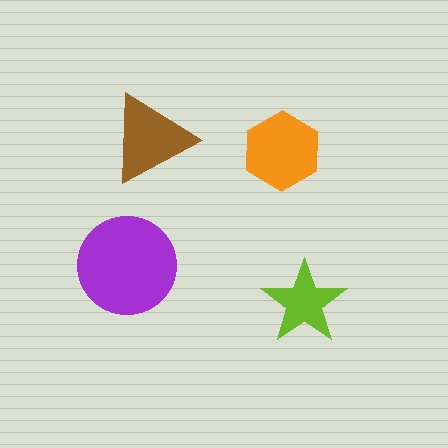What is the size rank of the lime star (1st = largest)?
4th.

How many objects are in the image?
There are 4 objects in the image.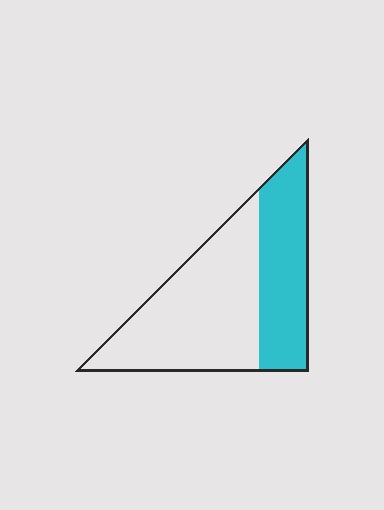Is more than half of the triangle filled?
No.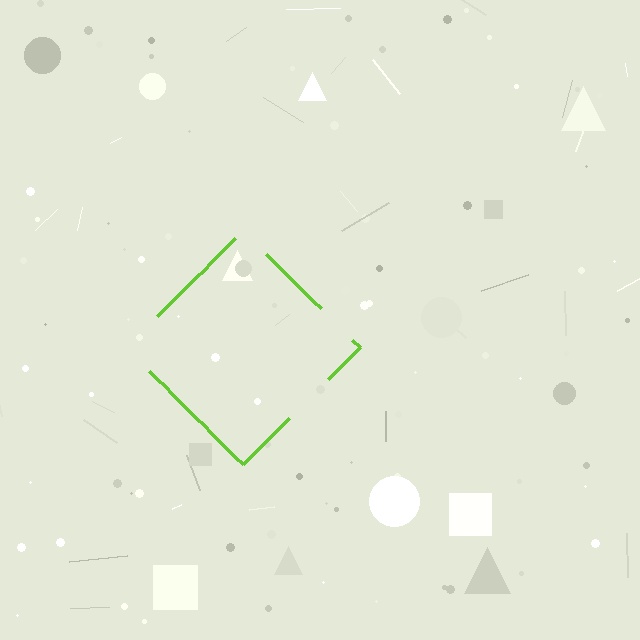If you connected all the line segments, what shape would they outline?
They would outline a diamond.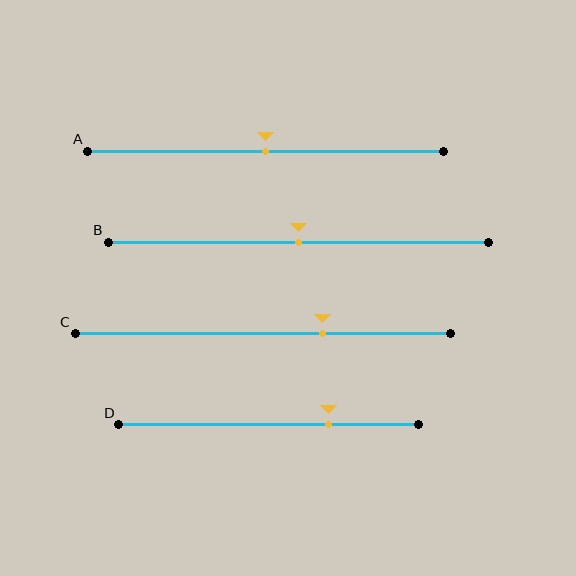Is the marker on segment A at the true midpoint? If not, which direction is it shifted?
Yes, the marker on segment A is at the true midpoint.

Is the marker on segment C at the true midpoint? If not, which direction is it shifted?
No, the marker on segment C is shifted to the right by about 16% of the segment length.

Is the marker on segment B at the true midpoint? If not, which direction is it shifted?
Yes, the marker on segment B is at the true midpoint.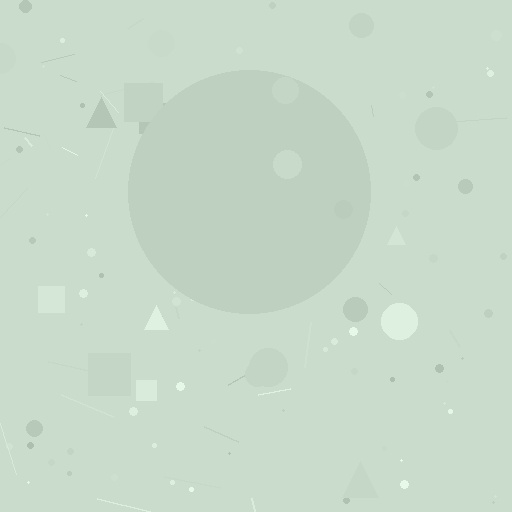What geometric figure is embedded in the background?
A circle is embedded in the background.